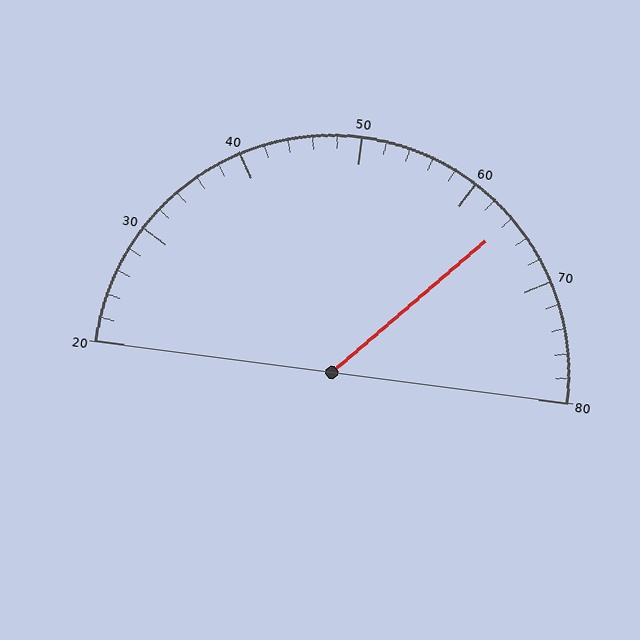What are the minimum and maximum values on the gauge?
The gauge ranges from 20 to 80.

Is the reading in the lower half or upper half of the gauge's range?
The reading is in the upper half of the range (20 to 80).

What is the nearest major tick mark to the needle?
The nearest major tick mark is 60.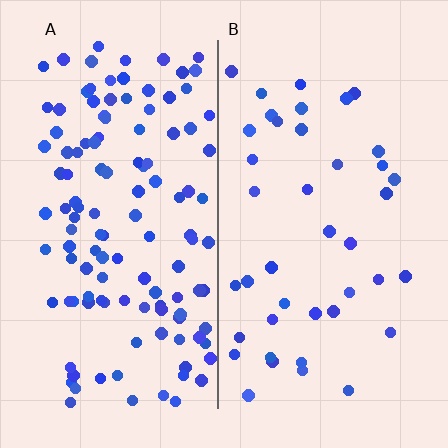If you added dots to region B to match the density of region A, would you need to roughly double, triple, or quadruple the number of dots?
Approximately triple.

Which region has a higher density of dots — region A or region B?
A (the left).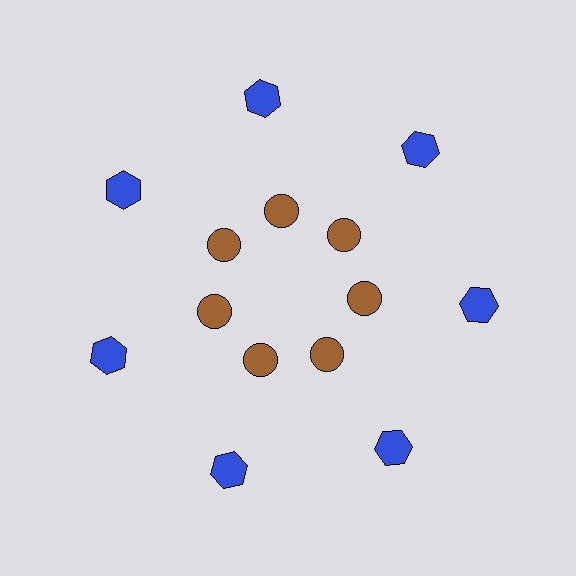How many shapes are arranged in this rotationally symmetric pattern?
There are 14 shapes, arranged in 7 groups of 2.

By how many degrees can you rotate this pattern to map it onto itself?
The pattern maps onto itself every 51 degrees of rotation.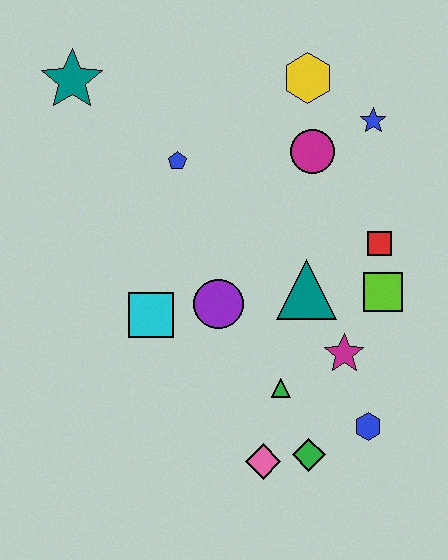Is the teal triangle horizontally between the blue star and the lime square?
No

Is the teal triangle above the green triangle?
Yes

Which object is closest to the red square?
The lime square is closest to the red square.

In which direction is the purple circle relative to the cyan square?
The purple circle is to the right of the cyan square.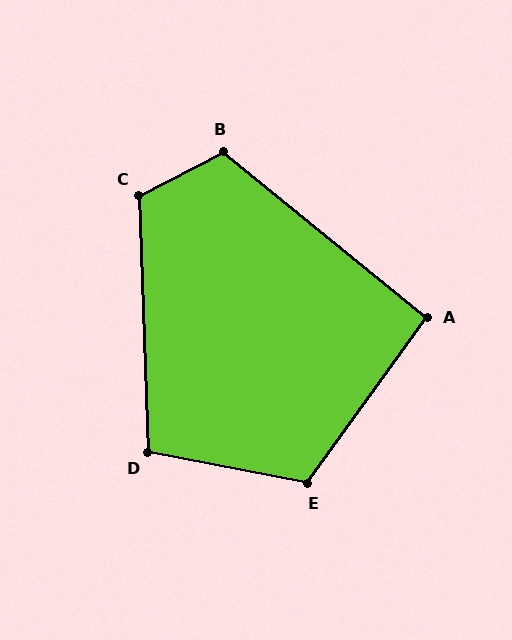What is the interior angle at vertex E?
Approximately 115 degrees (obtuse).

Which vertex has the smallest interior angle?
A, at approximately 93 degrees.